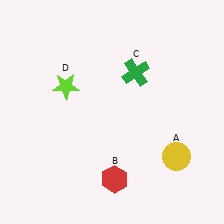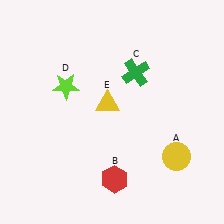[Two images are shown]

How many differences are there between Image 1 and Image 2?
There is 1 difference between the two images.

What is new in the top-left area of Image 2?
A yellow triangle (E) was added in the top-left area of Image 2.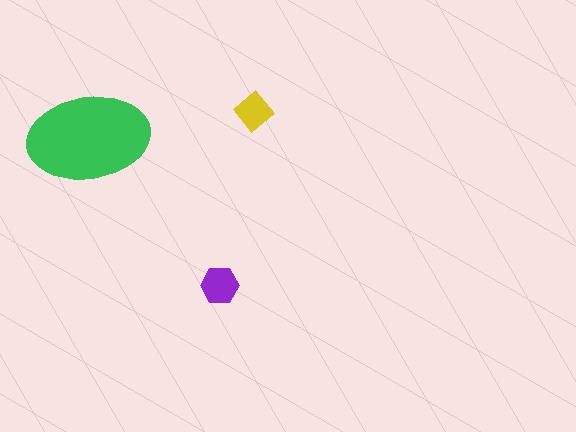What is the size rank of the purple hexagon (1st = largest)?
2nd.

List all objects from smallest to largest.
The yellow diamond, the purple hexagon, the green ellipse.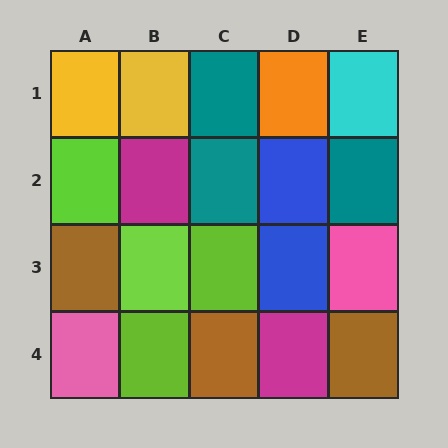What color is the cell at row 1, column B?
Yellow.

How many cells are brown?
3 cells are brown.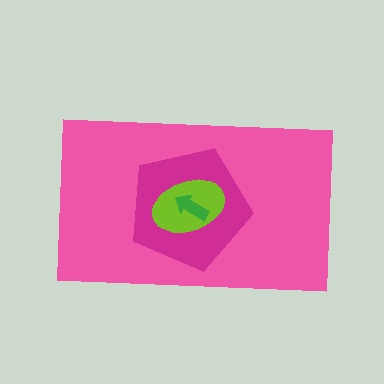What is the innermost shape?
The green arrow.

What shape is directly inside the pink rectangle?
The magenta pentagon.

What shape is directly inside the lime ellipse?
The green arrow.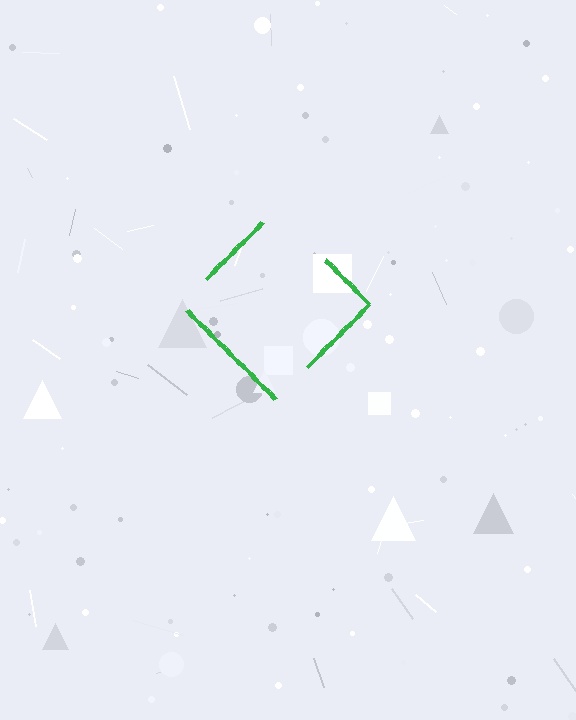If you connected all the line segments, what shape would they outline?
They would outline a diamond.